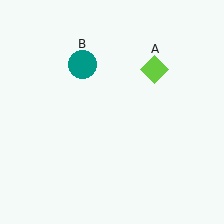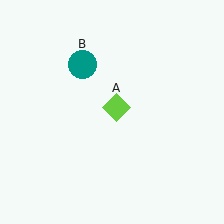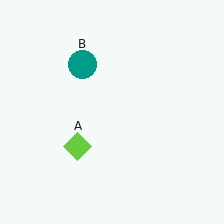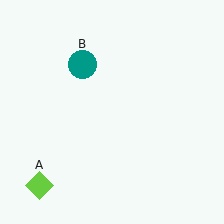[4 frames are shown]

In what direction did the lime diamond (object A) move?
The lime diamond (object A) moved down and to the left.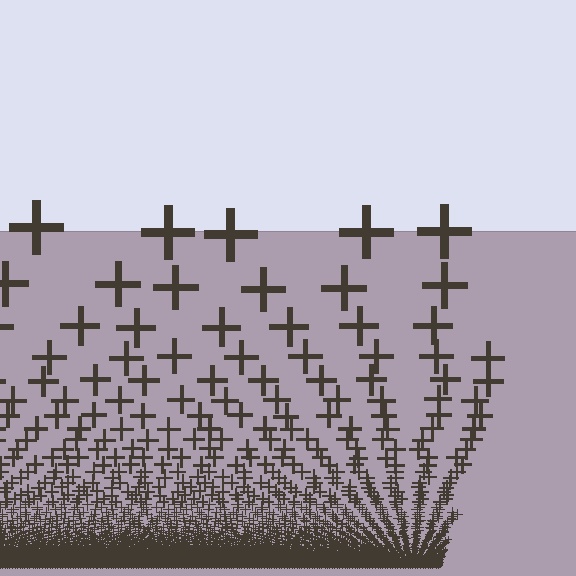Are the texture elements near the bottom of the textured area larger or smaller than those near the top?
Smaller. The gradient is inverted — elements near the bottom are smaller and denser.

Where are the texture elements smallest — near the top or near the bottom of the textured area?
Near the bottom.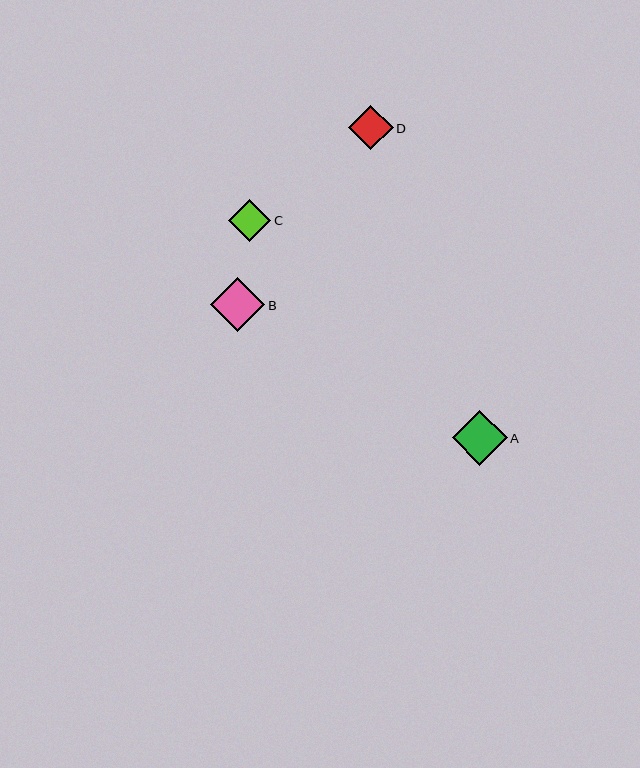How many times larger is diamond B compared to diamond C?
Diamond B is approximately 1.3 times the size of diamond C.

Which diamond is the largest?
Diamond A is the largest with a size of approximately 55 pixels.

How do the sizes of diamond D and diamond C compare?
Diamond D and diamond C are approximately the same size.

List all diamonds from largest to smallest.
From largest to smallest: A, B, D, C.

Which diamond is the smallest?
Diamond C is the smallest with a size of approximately 42 pixels.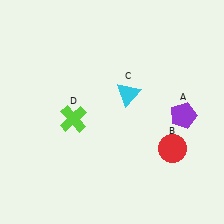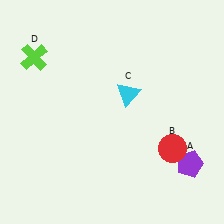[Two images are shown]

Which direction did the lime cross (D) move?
The lime cross (D) moved up.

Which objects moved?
The objects that moved are: the purple pentagon (A), the lime cross (D).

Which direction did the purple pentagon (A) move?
The purple pentagon (A) moved down.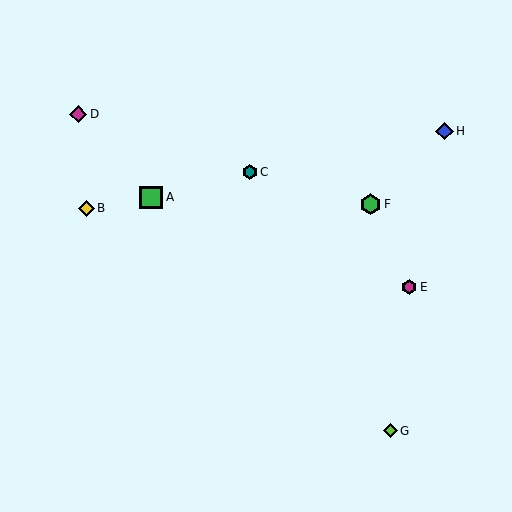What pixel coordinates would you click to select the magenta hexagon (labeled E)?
Click at (409, 287) to select the magenta hexagon E.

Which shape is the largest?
The green square (labeled A) is the largest.